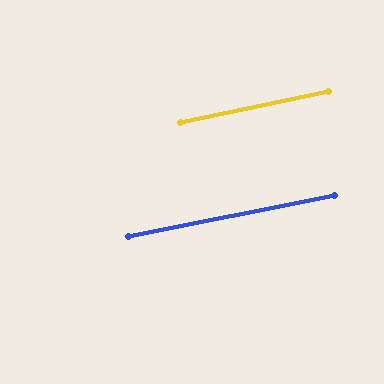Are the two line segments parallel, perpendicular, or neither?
Parallel — their directions differ by only 0.5°.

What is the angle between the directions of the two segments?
Approximately 1 degree.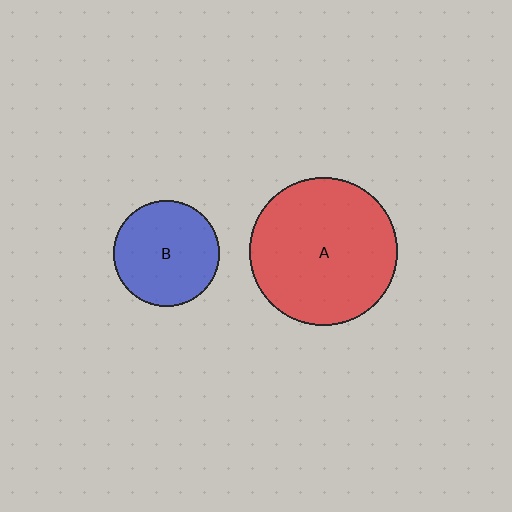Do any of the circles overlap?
No, none of the circles overlap.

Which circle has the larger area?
Circle A (red).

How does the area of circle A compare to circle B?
Approximately 1.9 times.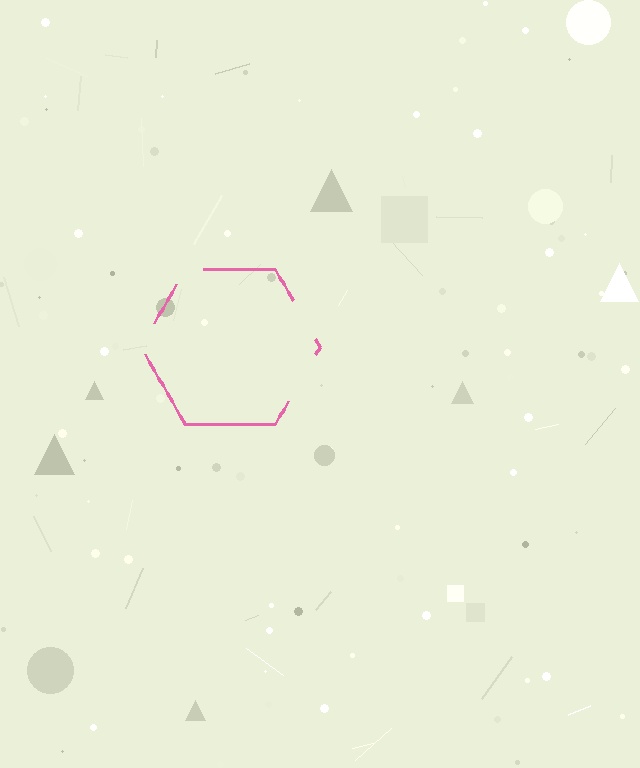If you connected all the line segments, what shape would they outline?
They would outline a hexagon.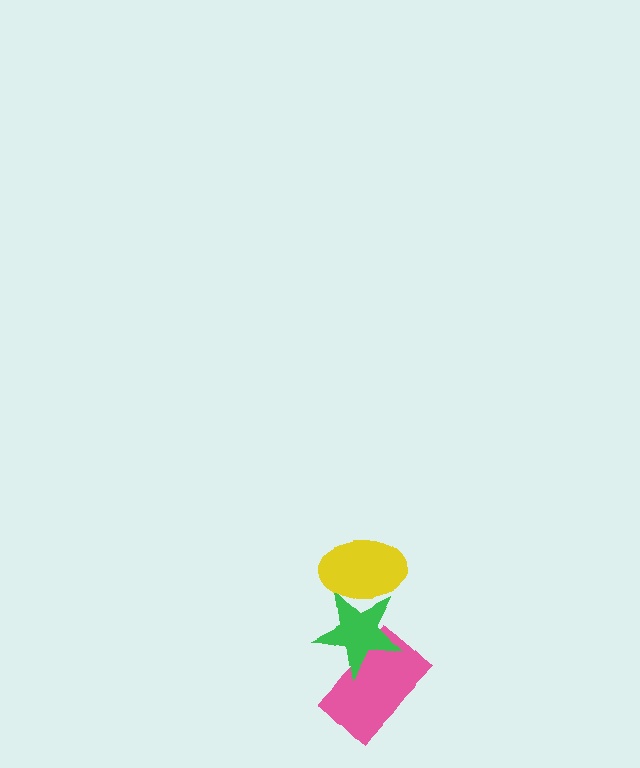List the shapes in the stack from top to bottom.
From top to bottom: the yellow ellipse, the green star, the pink rectangle.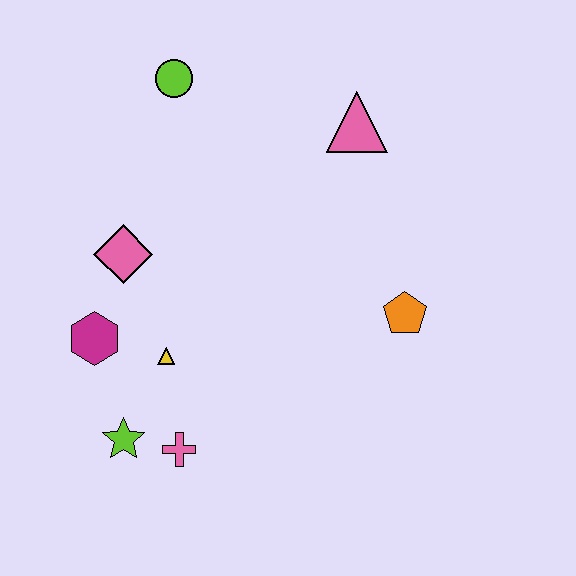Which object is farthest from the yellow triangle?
The pink triangle is farthest from the yellow triangle.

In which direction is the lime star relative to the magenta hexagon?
The lime star is below the magenta hexagon.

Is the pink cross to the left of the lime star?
No